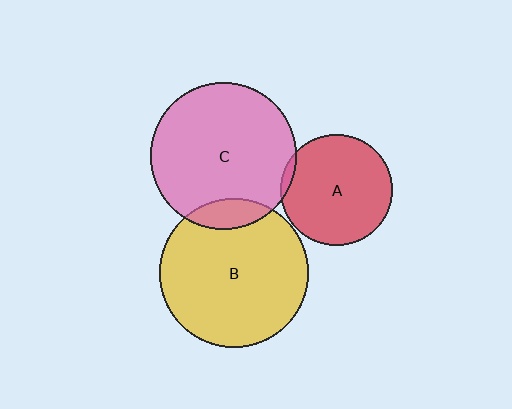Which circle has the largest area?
Circle B (yellow).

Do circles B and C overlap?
Yes.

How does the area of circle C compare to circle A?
Approximately 1.7 times.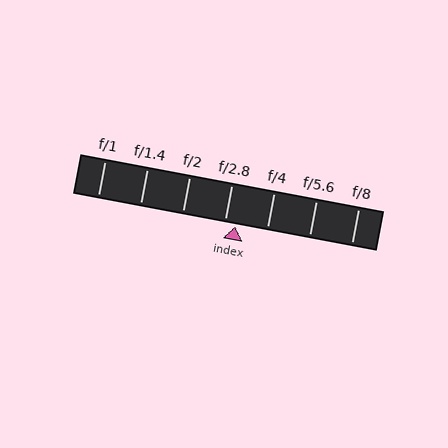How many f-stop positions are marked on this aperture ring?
There are 7 f-stop positions marked.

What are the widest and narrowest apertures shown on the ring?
The widest aperture shown is f/1 and the narrowest is f/8.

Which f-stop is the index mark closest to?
The index mark is closest to f/2.8.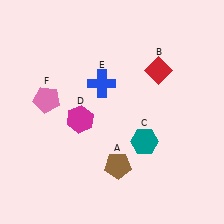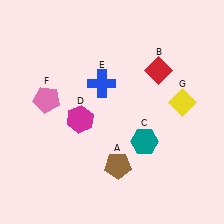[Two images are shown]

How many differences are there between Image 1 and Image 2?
There is 1 difference between the two images.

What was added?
A yellow diamond (G) was added in Image 2.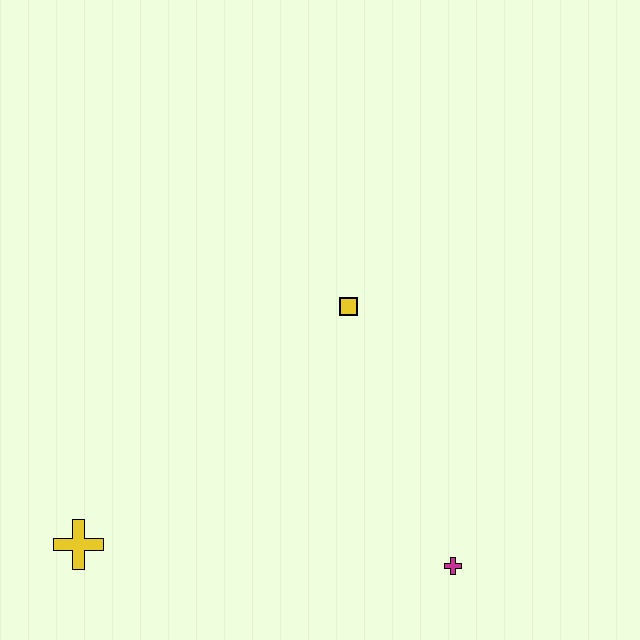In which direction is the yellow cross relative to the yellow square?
The yellow cross is to the left of the yellow square.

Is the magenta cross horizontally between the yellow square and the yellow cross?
No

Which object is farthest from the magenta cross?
The yellow cross is farthest from the magenta cross.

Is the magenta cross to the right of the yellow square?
Yes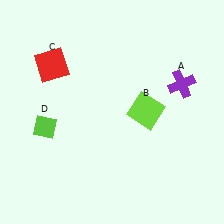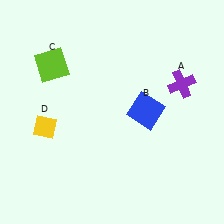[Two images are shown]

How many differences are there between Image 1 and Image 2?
There are 3 differences between the two images.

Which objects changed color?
B changed from lime to blue. C changed from red to lime. D changed from lime to yellow.